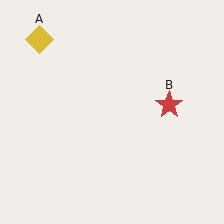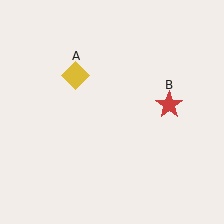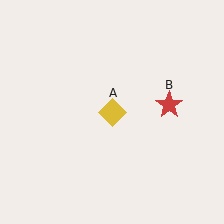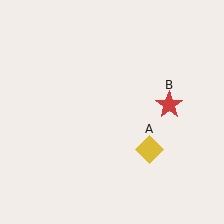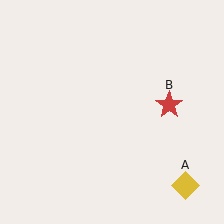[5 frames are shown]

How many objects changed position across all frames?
1 object changed position: yellow diamond (object A).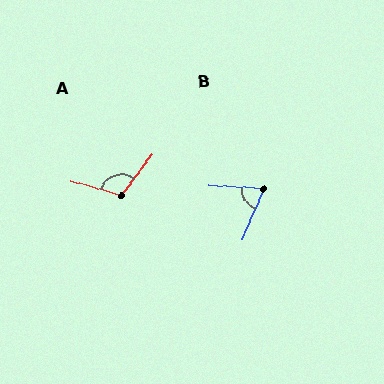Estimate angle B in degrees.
Approximately 70 degrees.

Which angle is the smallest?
B, at approximately 70 degrees.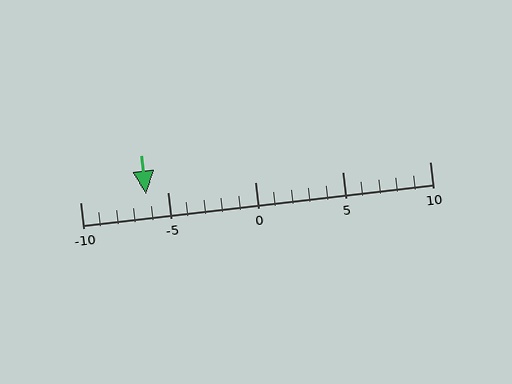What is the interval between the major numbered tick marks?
The major tick marks are spaced 5 units apart.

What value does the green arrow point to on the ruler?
The green arrow points to approximately -6.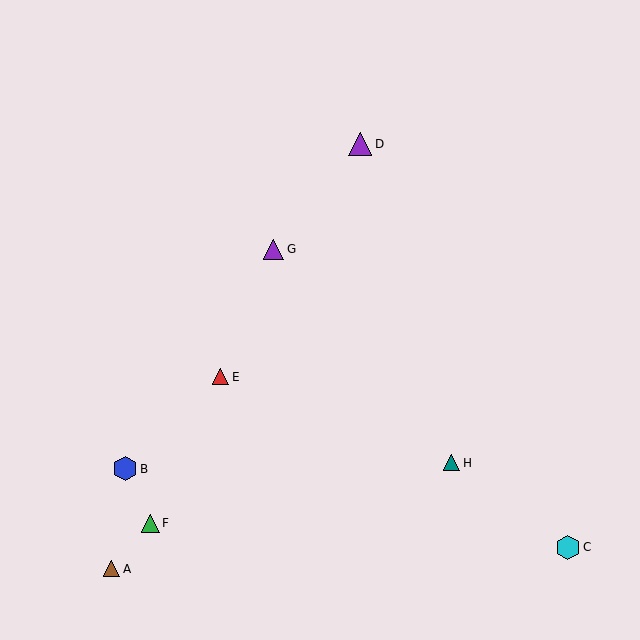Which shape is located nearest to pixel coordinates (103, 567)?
The brown triangle (labeled A) at (112, 569) is nearest to that location.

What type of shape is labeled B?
Shape B is a blue hexagon.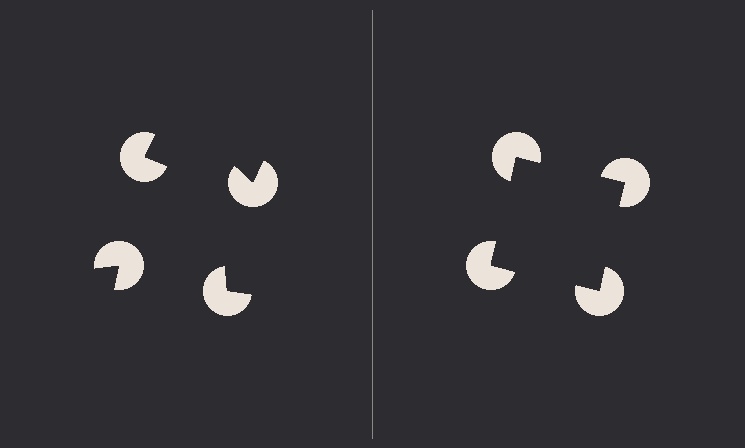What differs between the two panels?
The pac-man discs are positioned identically on both sides; only the wedge orientations differ. On the right they align to a square; on the left they are misaligned.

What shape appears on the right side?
An illusory square.